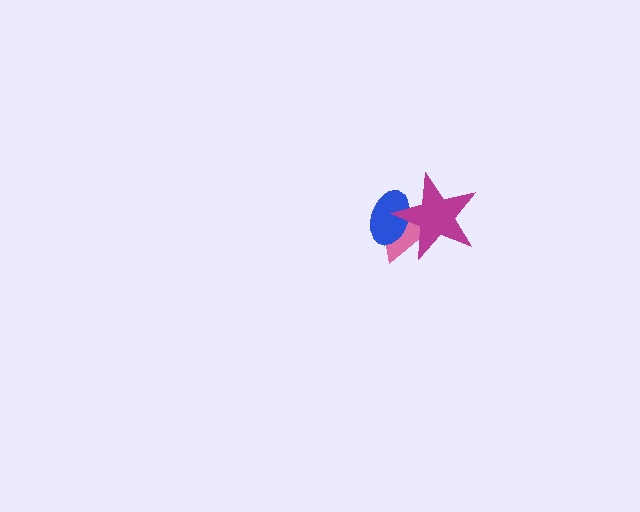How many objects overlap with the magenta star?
2 objects overlap with the magenta star.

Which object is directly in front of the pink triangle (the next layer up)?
The blue ellipse is directly in front of the pink triangle.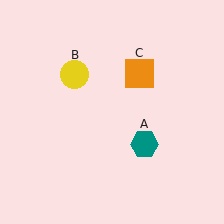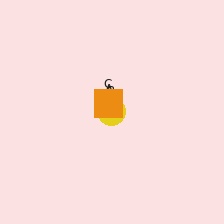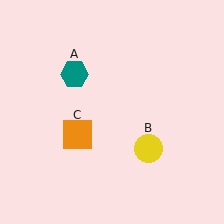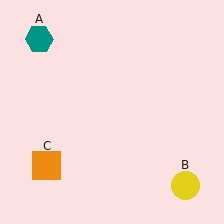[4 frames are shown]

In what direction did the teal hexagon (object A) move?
The teal hexagon (object A) moved up and to the left.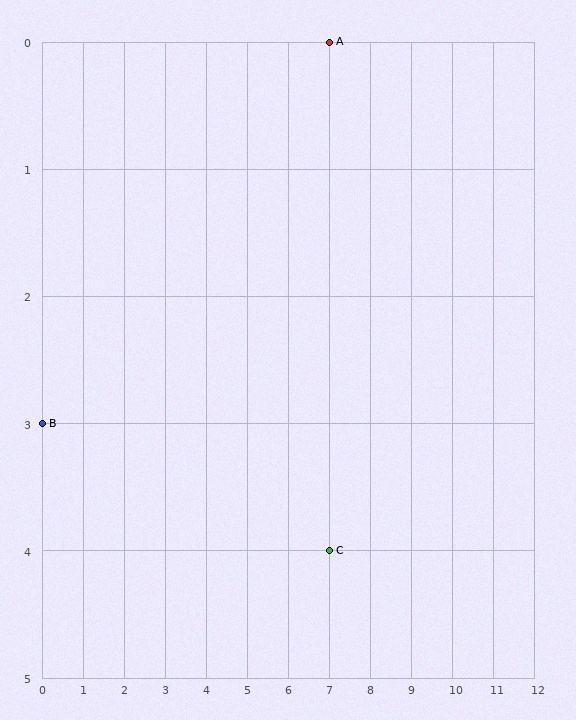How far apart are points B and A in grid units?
Points B and A are 7 columns and 3 rows apart (about 7.6 grid units diagonally).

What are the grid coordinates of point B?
Point B is at grid coordinates (0, 3).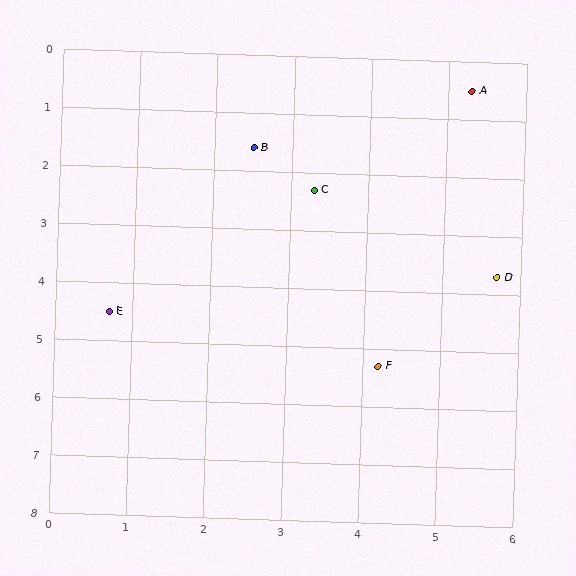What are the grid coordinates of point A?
Point A is at approximately (5.3, 0.5).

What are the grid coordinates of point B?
Point B is at approximately (2.5, 1.6).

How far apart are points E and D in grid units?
Points E and D are about 5.1 grid units apart.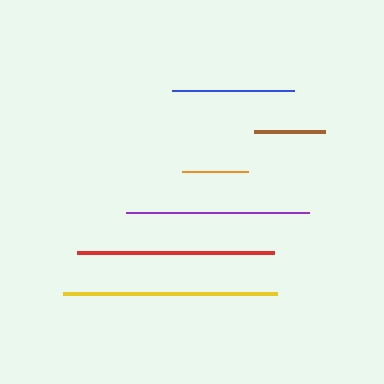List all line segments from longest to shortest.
From longest to shortest: yellow, red, purple, blue, brown, orange.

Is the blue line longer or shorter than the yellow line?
The yellow line is longer than the blue line.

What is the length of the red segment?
The red segment is approximately 196 pixels long.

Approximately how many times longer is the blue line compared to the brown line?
The blue line is approximately 1.7 times the length of the brown line.